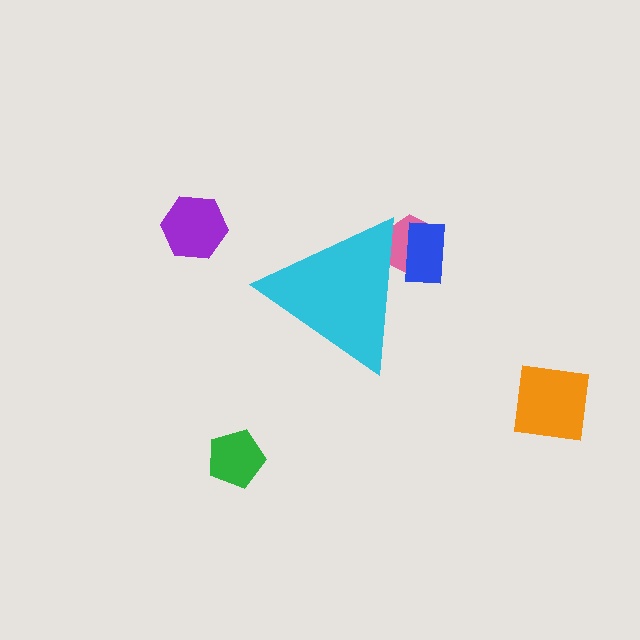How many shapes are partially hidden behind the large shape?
2 shapes are partially hidden.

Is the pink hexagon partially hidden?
Yes, the pink hexagon is partially hidden behind the cyan triangle.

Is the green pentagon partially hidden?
No, the green pentagon is fully visible.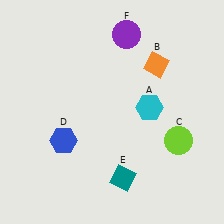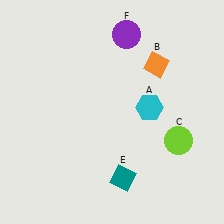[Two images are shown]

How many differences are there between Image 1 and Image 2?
There is 1 difference between the two images.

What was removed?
The blue hexagon (D) was removed in Image 2.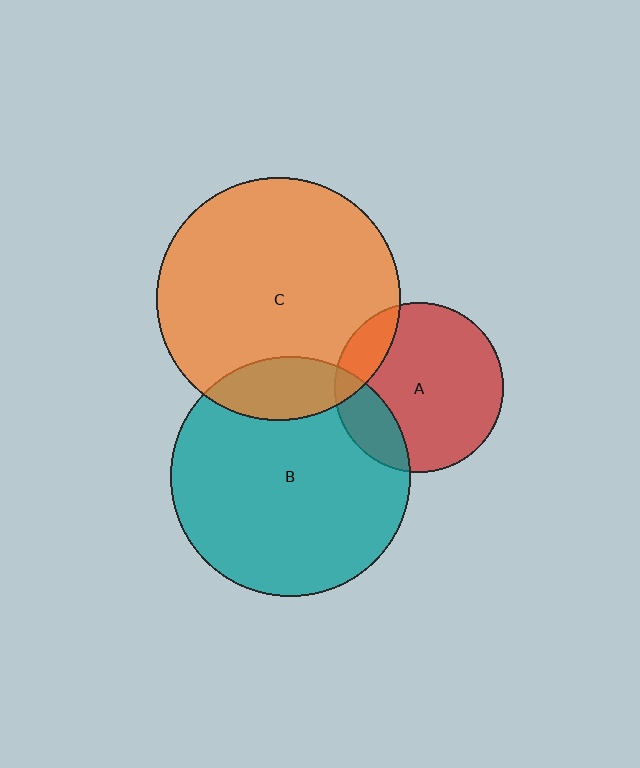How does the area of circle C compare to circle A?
Approximately 2.1 times.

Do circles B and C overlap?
Yes.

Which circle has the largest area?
Circle C (orange).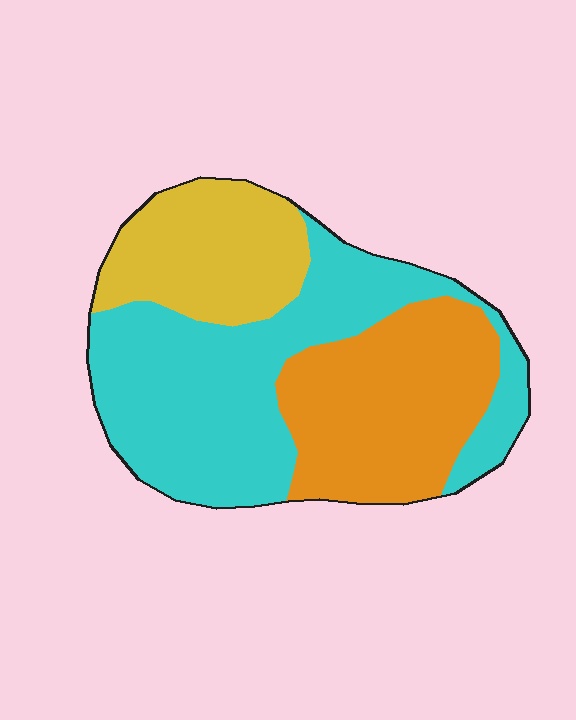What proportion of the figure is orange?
Orange takes up between a sixth and a third of the figure.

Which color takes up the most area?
Cyan, at roughly 45%.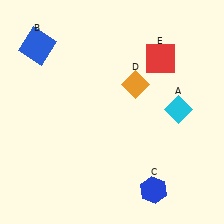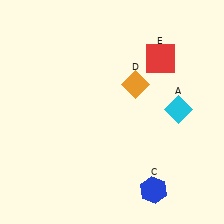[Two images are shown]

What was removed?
The blue square (B) was removed in Image 2.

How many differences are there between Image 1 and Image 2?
There is 1 difference between the two images.